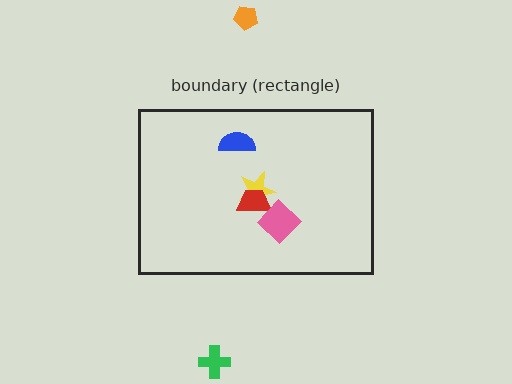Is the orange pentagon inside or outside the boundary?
Outside.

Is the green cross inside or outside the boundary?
Outside.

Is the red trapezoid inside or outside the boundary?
Inside.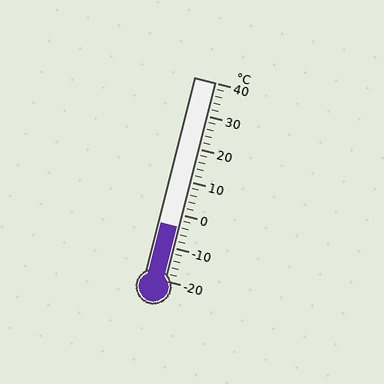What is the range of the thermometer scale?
The thermometer scale ranges from -20°C to 40°C.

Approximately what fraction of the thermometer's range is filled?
The thermometer is filled to approximately 25% of its range.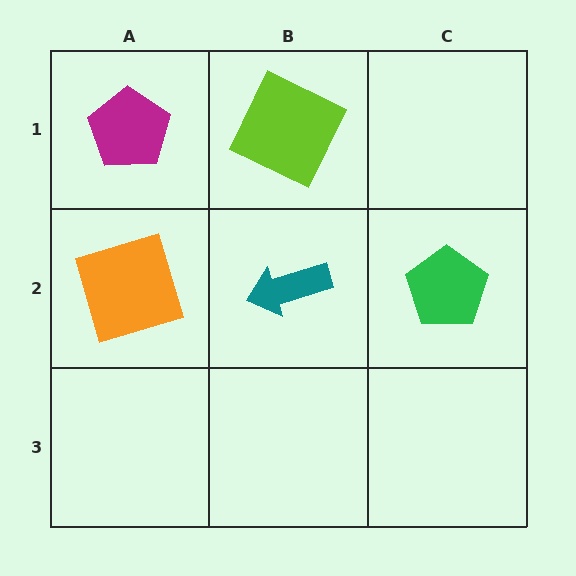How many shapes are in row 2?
3 shapes.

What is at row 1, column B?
A lime square.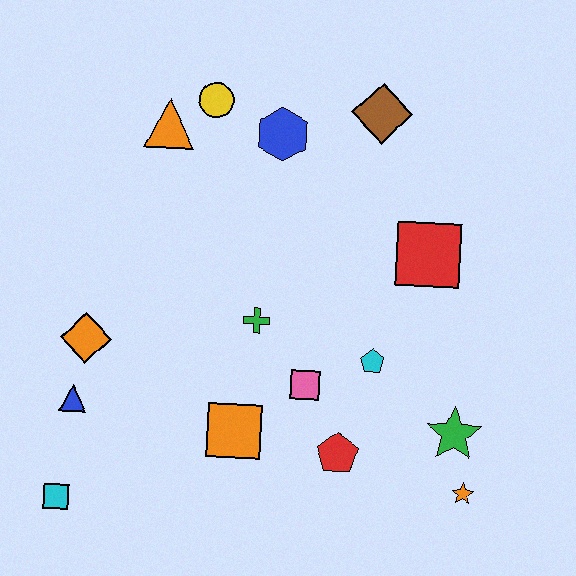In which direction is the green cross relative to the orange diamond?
The green cross is to the right of the orange diamond.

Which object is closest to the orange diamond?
The blue triangle is closest to the orange diamond.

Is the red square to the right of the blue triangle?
Yes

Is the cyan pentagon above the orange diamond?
No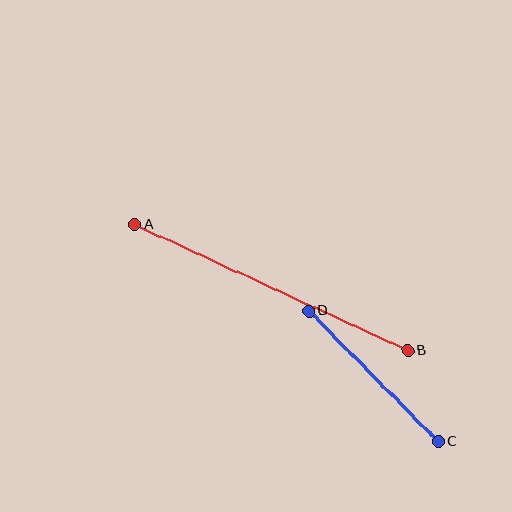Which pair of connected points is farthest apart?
Points A and B are farthest apart.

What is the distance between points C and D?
The distance is approximately 184 pixels.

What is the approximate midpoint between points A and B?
The midpoint is at approximately (271, 287) pixels.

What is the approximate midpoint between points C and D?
The midpoint is at approximately (373, 376) pixels.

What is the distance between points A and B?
The distance is approximately 300 pixels.